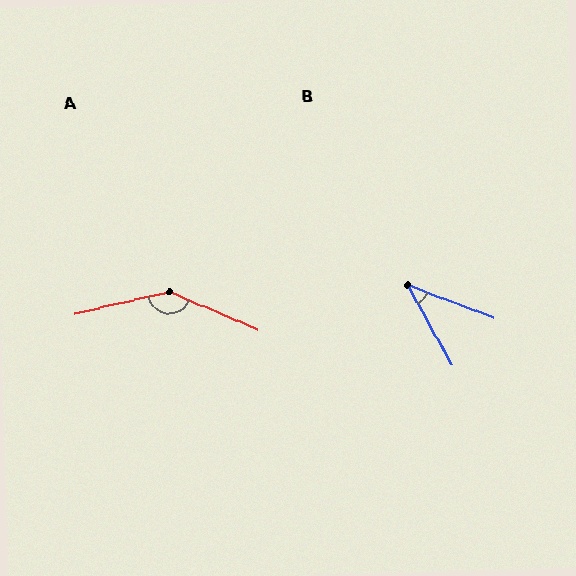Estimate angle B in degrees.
Approximately 40 degrees.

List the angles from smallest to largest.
B (40°), A (144°).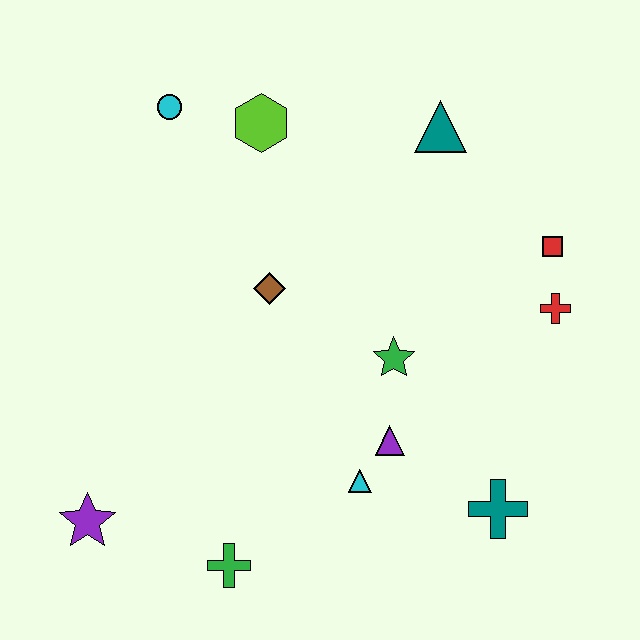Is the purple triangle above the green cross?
Yes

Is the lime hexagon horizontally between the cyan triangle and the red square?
No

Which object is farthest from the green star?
The purple star is farthest from the green star.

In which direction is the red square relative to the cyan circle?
The red square is to the right of the cyan circle.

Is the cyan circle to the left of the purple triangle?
Yes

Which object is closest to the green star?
The purple triangle is closest to the green star.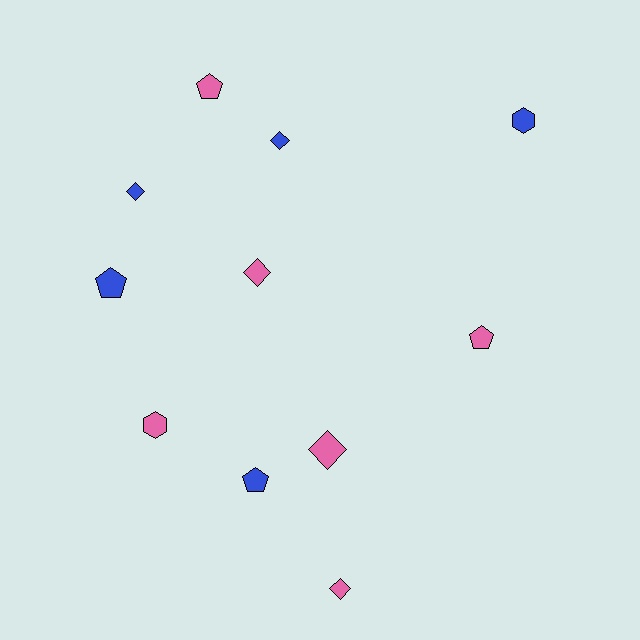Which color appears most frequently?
Pink, with 6 objects.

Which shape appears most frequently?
Diamond, with 5 objects.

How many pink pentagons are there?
There are 2 pink pentagons.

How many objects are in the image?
There are 11 objects.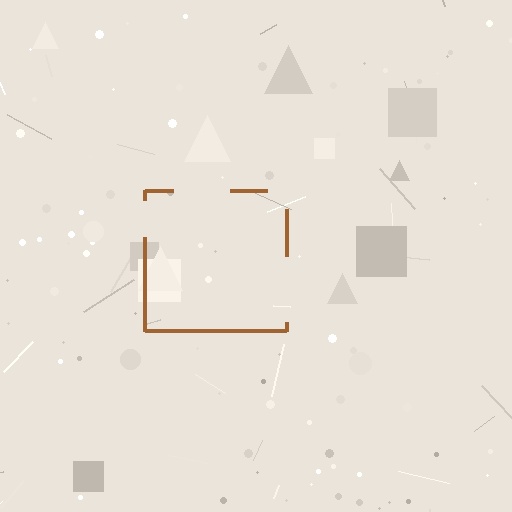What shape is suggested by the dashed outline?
The dashed outline suggests a square.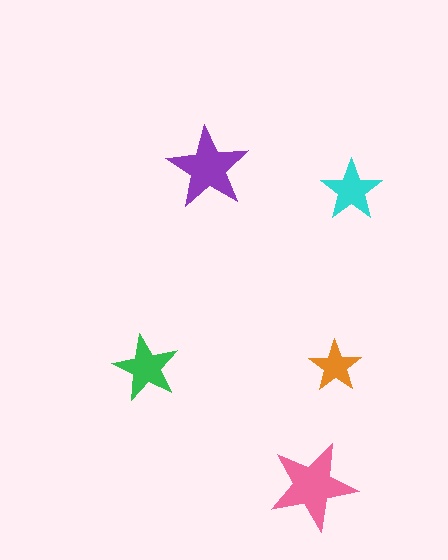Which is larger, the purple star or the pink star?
The pink one.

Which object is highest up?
The purple star is topmost.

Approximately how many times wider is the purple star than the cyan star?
About 1.5 times wider.